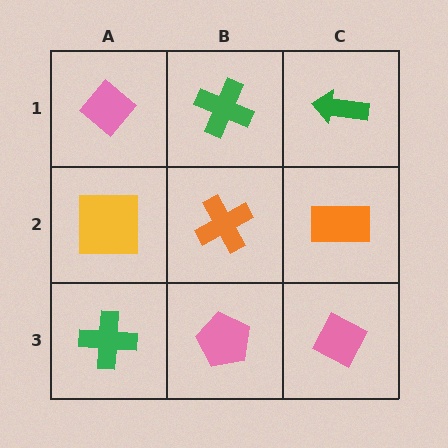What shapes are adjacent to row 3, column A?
A yellow square (row 2, column A), a pink pentagon (row 3, column B).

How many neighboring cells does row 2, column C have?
3.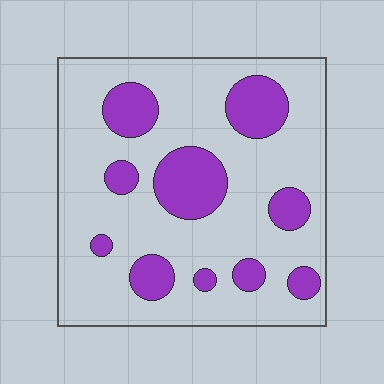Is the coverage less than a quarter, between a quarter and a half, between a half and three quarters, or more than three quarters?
Less than a quarter.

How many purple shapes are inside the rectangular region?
10.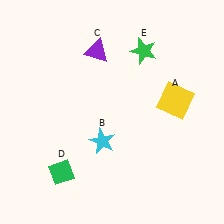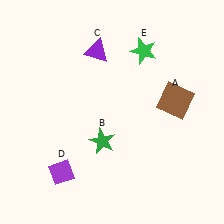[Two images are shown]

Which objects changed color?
A changed from yellow to brown. B changed from cyan to green. D changed from green to purple.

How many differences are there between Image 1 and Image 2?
There are 3 differences between the two images.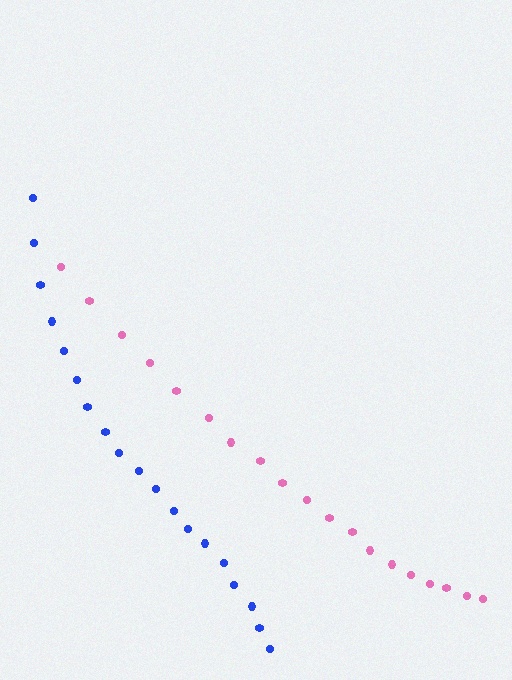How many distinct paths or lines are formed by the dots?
There are 2 distinct paths.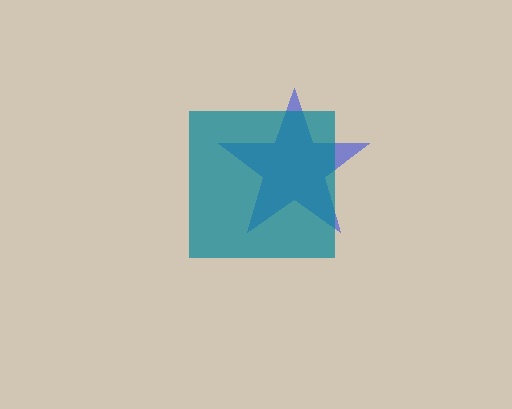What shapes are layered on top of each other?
The layered shapes are: a blue star, a teal square.